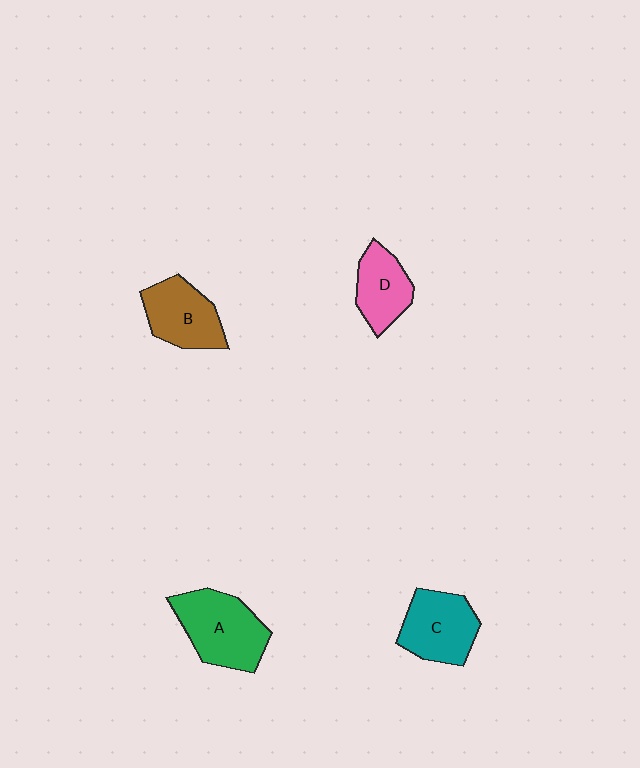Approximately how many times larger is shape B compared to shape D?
Approximately 1.2 times.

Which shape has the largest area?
Shape A (green).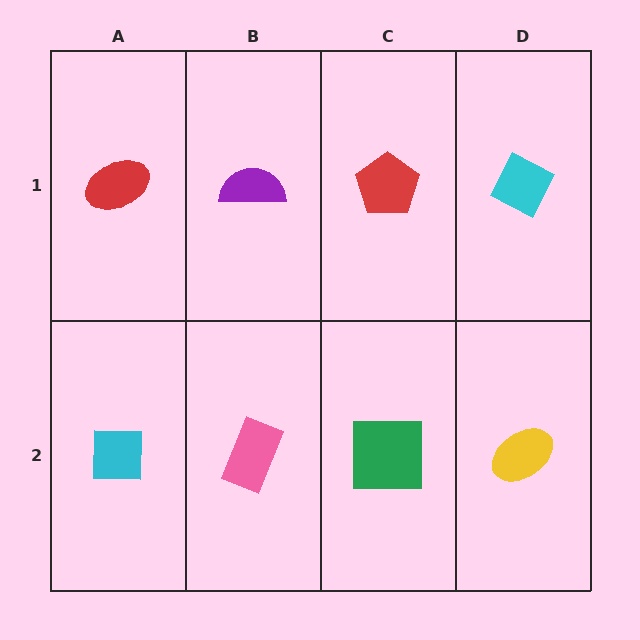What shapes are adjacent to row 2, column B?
A purple semicircle (row 1, column B), a cyan square (row 2, column A), a green square (row 2, column C).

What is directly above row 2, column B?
A purple semicircle.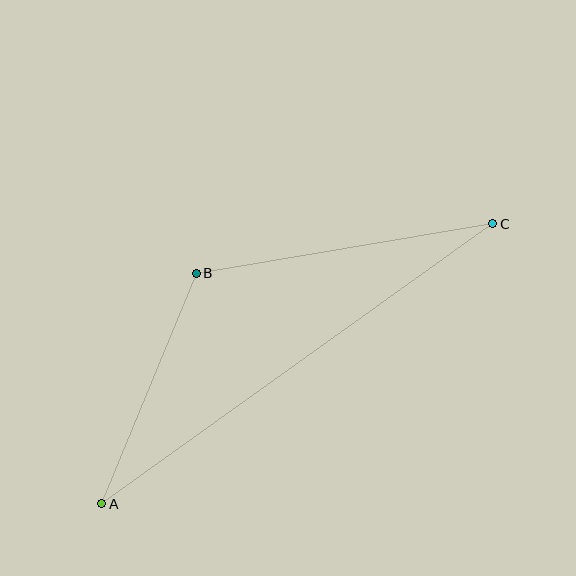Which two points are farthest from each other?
Points A and C are farthest from each other.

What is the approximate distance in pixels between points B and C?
The distance between B and C is approximately 301 pixels.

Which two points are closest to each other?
Points A and B are closest to each other.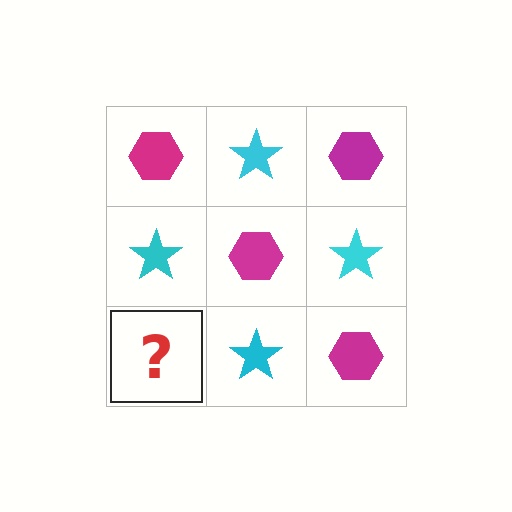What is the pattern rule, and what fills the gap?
The rule is that it alternates magenta hexagon and cyan star in a checkerboard pattern. The gap should be filled with a magenta hexagon.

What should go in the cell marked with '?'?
The missing cell should contain a magenta hexagon.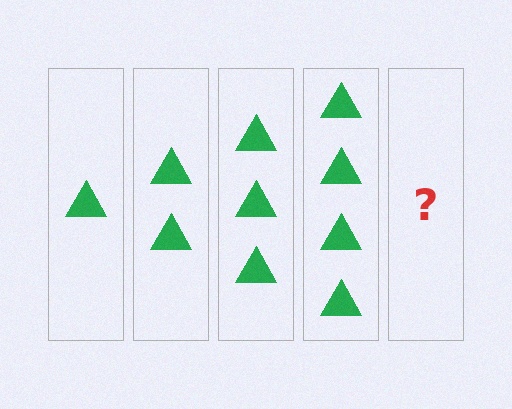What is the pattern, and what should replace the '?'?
The pattern is that each step adds one more triangle. The '?' should be 5 triangles.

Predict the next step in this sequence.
The next step is 5 triangles.